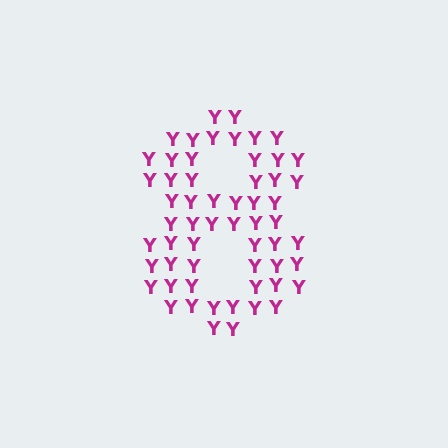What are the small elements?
The small elements are letter Y's.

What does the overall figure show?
The overall figure shows the digit 8.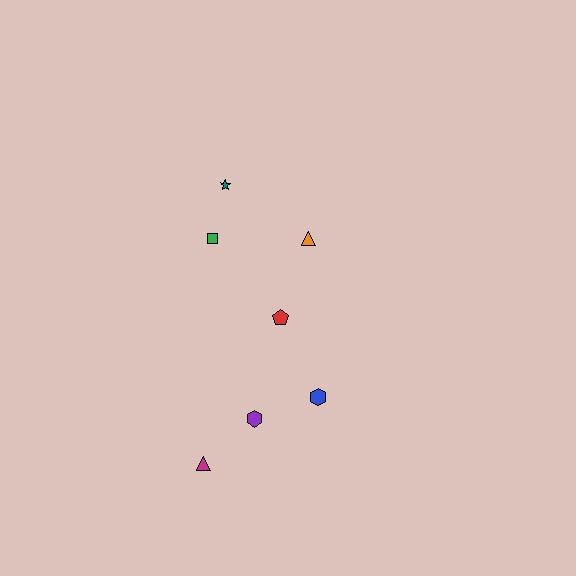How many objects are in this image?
There are 7 objects.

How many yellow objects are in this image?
There are no yellow objects.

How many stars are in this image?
There is 1 star.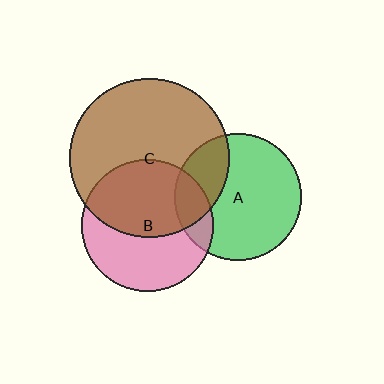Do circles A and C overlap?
Yes.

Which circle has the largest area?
Circle C (brown).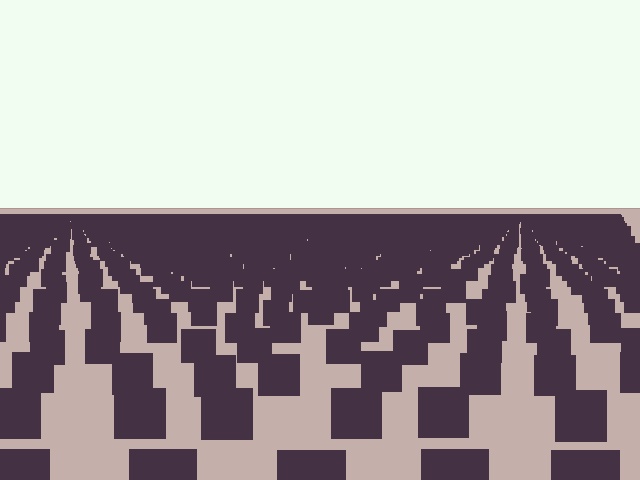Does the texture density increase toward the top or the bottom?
Density increases toward the top.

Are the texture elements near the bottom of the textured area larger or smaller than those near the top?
Larger. Near the bottom, elements are closer to the viewer and appear at a bigger on-screen size.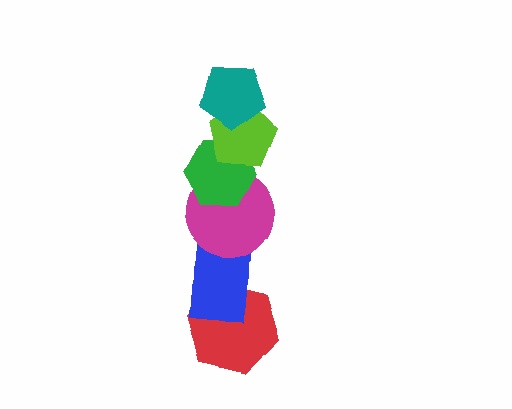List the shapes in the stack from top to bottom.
From top to bottom: the teal pentagon, the lime pentagon, the green hexagon, the magenta circle, the blue rectangle, the red hexagon.